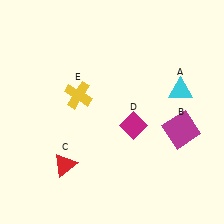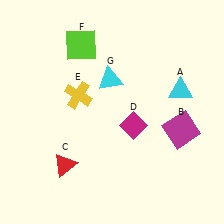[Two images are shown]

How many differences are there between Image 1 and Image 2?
There are 2 differences between the two images.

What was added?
A lime square (F), a cyan triangle (G) were added in Image 2.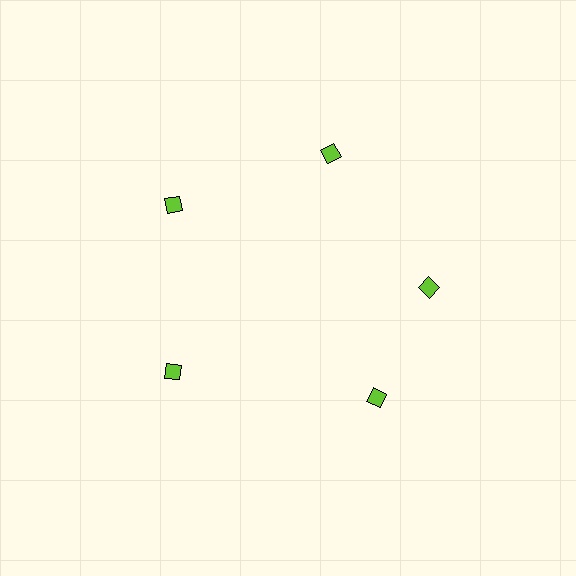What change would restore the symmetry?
The symmetry would be restored by rotating it back into even spacing with its neighbors so that all 5 diamonds sit at equal angles and equal distance from the center.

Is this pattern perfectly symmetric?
No. The 5 lime diamonds are arranged in a ring, but one element near the 5 o'clock position is rotated out of alignment along the ring, breaking the 5-fold rotational symmetry.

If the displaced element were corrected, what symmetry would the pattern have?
It would have 5-fold rotational symmetry — the pattern would map onto itself every 72 degrees.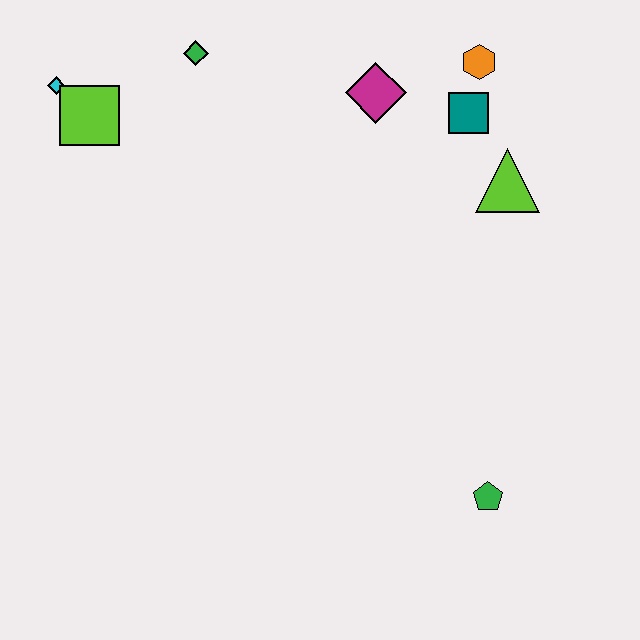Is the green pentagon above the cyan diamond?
No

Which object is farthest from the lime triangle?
The cyan diamond is farthest from the lime triangle.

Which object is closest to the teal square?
The orange hexagon is closest to the teal square.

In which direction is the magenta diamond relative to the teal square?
The magenta diamond is to the left of the teal square.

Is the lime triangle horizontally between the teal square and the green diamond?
No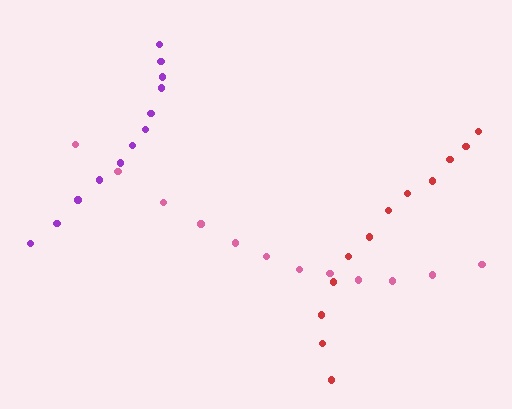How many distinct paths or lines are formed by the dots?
There are 3 distinct paths.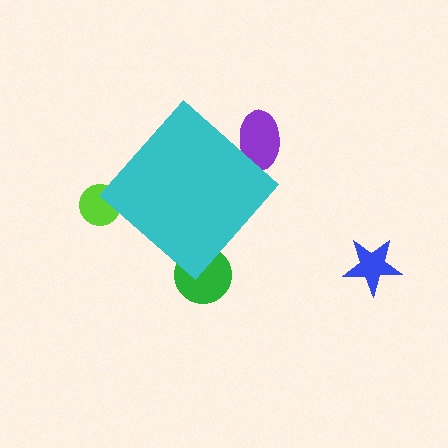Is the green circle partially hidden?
Yes, the green circle is partially hidden behind the cyan diamond.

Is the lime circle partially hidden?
Yes, the lime circle is partially hidden behind the cyan diamond.